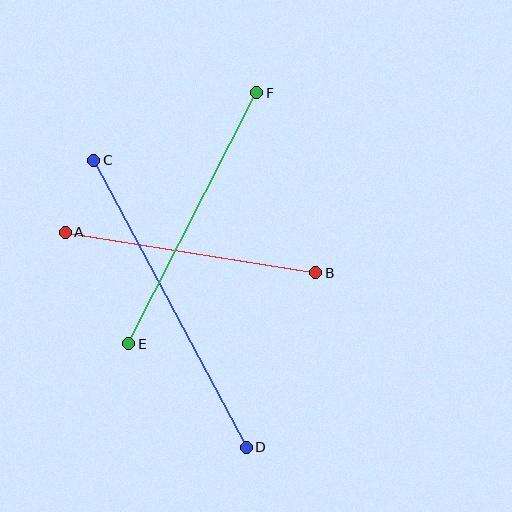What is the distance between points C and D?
The distance is approximately 325 pixels.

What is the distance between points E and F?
The distance is approximately 282 pixels.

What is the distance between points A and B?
The distance is approximately 254 pixels.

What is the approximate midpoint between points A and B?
The midpoint is at approximately (191, 253) pixels.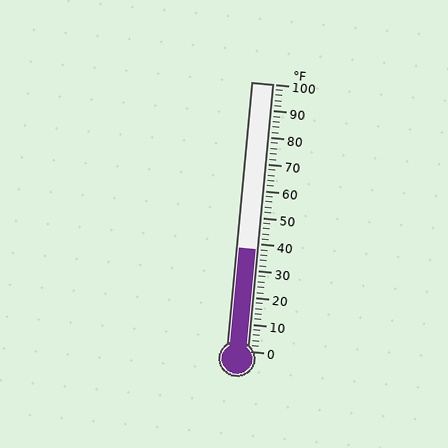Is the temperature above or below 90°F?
The temperature is below 90°F.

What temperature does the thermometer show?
The thermometer shows approximately 38°F.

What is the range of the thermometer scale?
The thermometer scale ranges from 0°F to 100°F.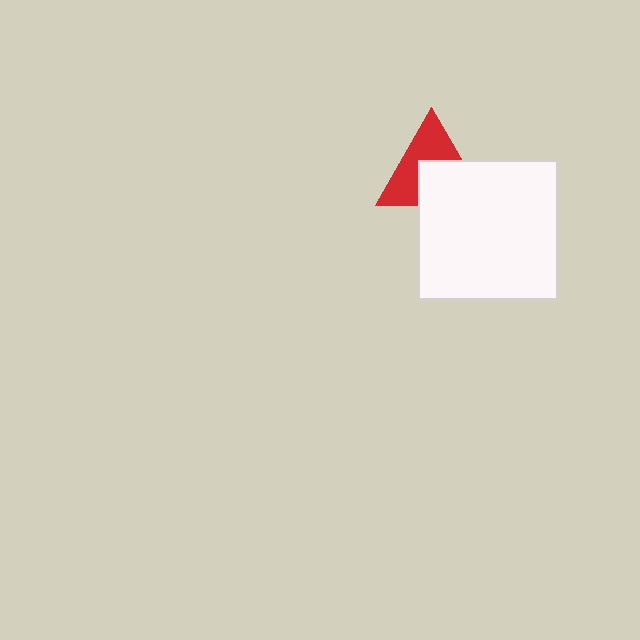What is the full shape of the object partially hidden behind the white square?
The partially hidden object is a red triangle.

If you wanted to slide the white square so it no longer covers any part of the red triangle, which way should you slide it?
Slide it down — that is the most direct way to separate the two shapes.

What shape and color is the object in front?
The object in front is a white square.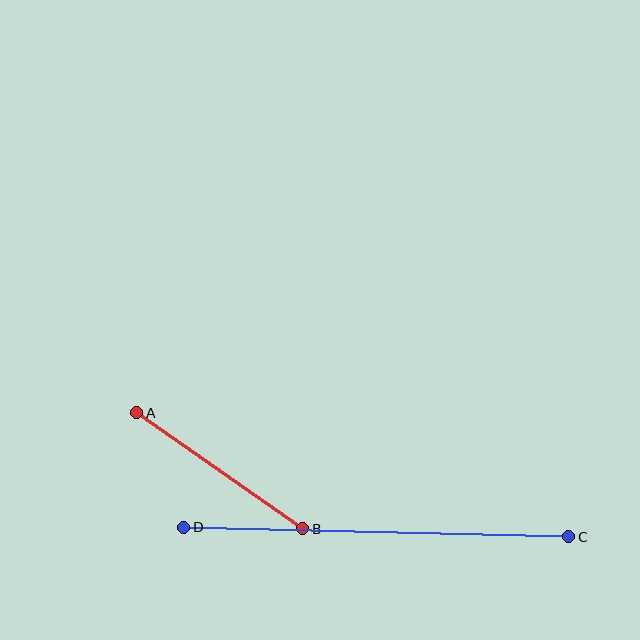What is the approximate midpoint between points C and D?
The midpoint is at approximately (376, 532) pixels.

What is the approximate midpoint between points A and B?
The midpoint is at approximately (220, 471) pixels.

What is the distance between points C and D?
The distance is approximately 385 pixels.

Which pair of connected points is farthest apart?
Points C and D are farthest apart.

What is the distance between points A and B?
The distance is approximately 203 pixels.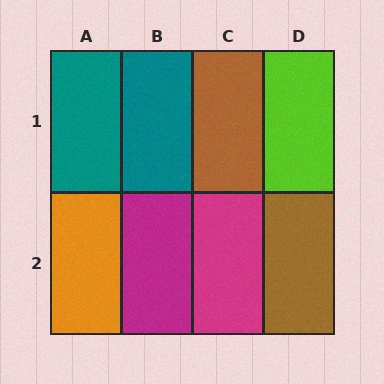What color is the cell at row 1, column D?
Lime.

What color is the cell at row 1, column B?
Teal.